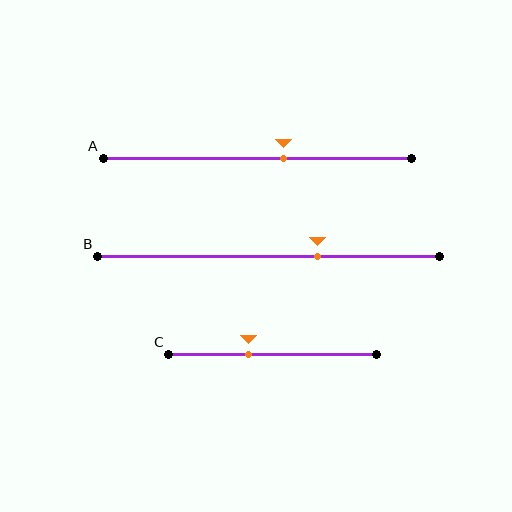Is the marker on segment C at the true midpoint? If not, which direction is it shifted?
No, the marker on segment C is shifted to the left by about 12% of the segment length.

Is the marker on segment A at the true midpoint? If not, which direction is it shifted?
No, the marker on segment A is shifted to the right by about 9% of the segment length.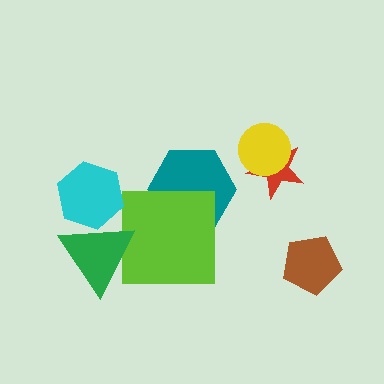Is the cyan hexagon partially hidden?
Yes, it is partially covered by another shape.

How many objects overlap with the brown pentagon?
0 objects overlap with the brown pentagon.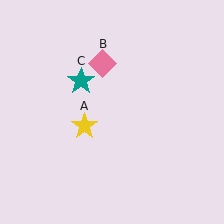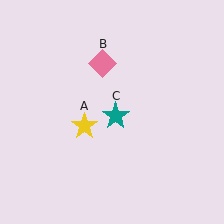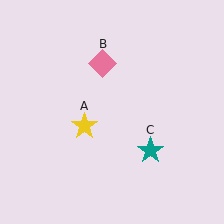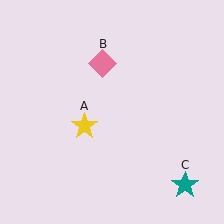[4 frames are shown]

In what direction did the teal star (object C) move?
The teal star (object C) moved down and to the right.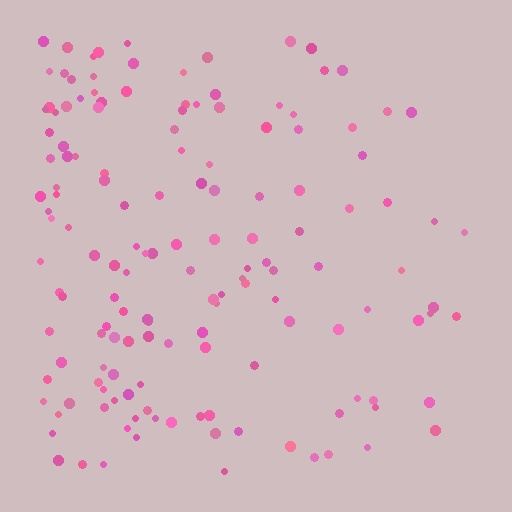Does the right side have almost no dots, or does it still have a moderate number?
Still a moderate number, just noticeably fewer than the left.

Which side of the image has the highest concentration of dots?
The left.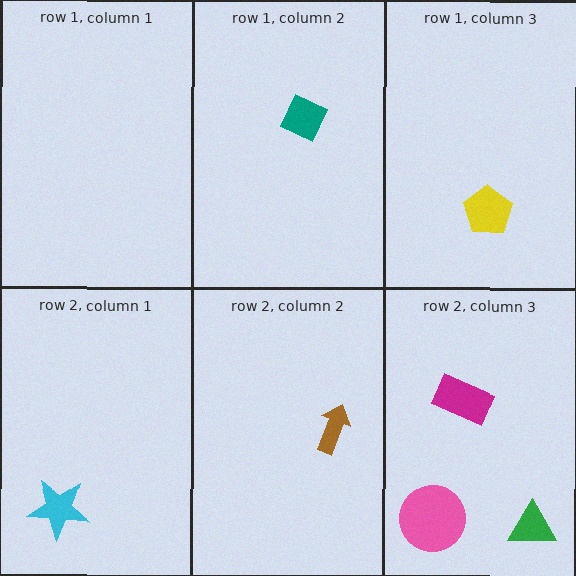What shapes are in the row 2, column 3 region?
The green triangle, the magenta rectangle, the pink circle.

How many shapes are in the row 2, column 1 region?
1.